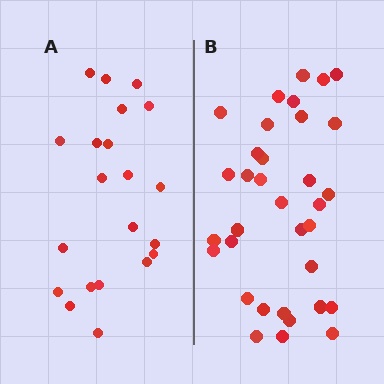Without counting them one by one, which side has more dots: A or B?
Region B (the right region) has more dots.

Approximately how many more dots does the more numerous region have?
Region B has approximately 15 more dots than region A.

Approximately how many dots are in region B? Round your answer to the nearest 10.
About 30 dots. (The exact count is 34, which rounds to 30.)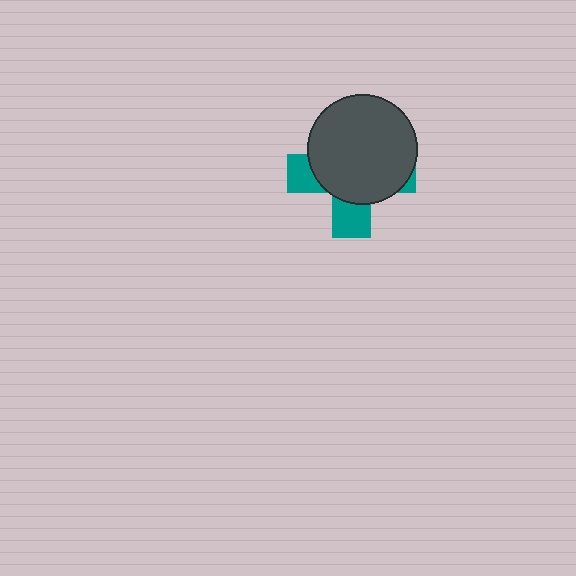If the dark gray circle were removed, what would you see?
You would see the complete teal cross.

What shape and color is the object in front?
The object in front is a dark gray circle.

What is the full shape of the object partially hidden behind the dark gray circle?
The partially hidden object is a teal cross.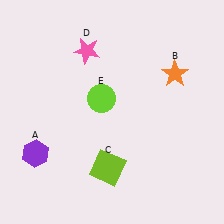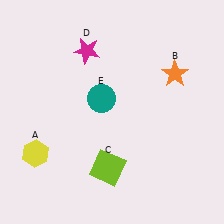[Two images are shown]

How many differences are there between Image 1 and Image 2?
There are 3 differences between the two images.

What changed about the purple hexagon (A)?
In Image 1, A is purple. In Image 2, it changed to yellow.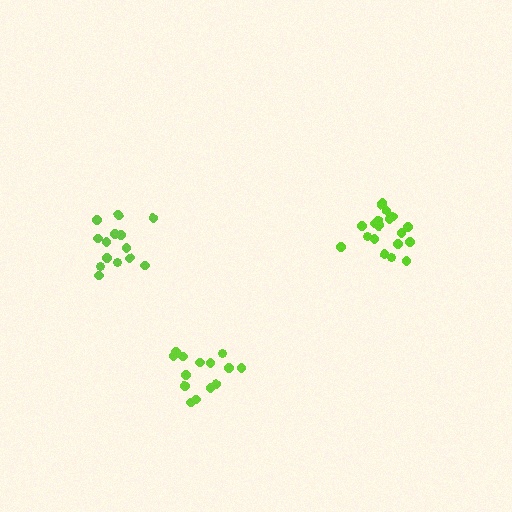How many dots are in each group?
Group 1: 14 dots, Group 2: 14 dots, Group 3: 19 dots (47 total).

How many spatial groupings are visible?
There are 3 spatial groupings.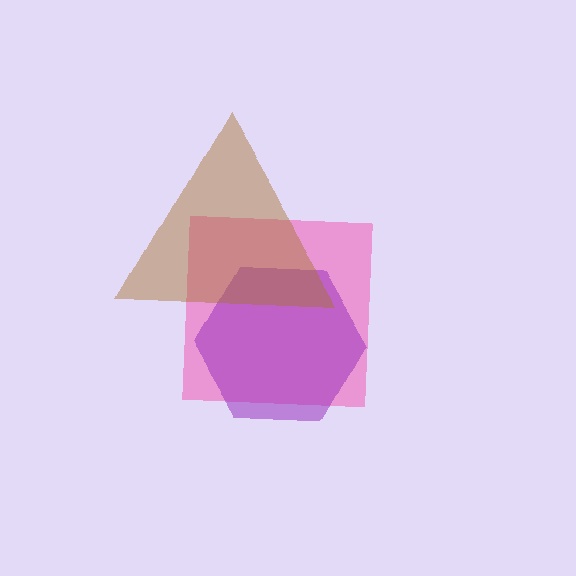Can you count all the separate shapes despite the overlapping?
Yes, there are 3 separate shapes.